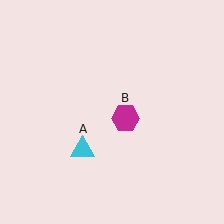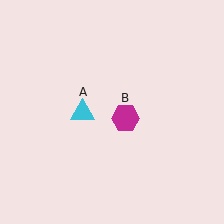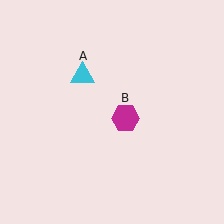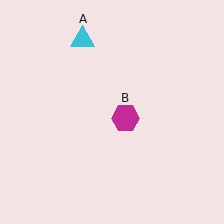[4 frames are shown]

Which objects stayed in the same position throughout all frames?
Magenta hexagon (object B) remained stationary.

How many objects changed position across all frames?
1 object changed position: cyan triangle (object A).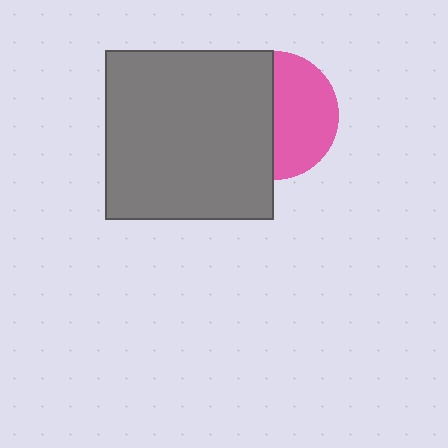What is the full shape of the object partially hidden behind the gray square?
The partially hidden object is a pink circle.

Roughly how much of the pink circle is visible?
About half of it is visible (roughly 51%).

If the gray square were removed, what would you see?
You would see the complete pink circle.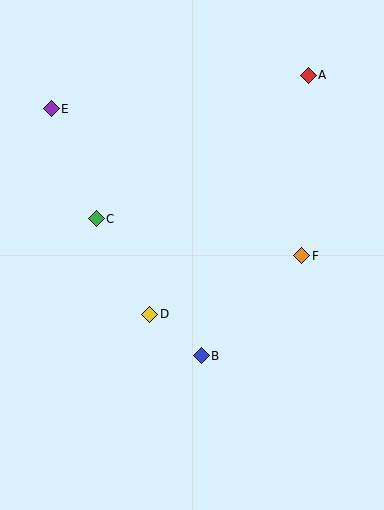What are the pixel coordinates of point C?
Point C is at (96, 219).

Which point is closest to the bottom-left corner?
Point D is closest to the bottom-left corner.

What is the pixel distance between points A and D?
The distance between A and D is 287 pixels.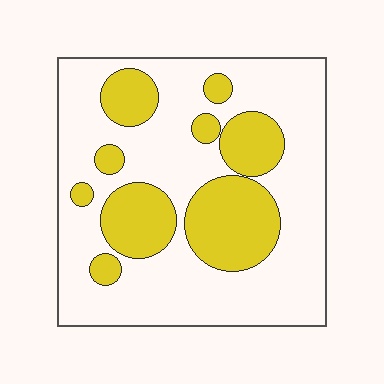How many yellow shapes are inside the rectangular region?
9.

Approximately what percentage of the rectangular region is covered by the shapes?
Approximately 30%.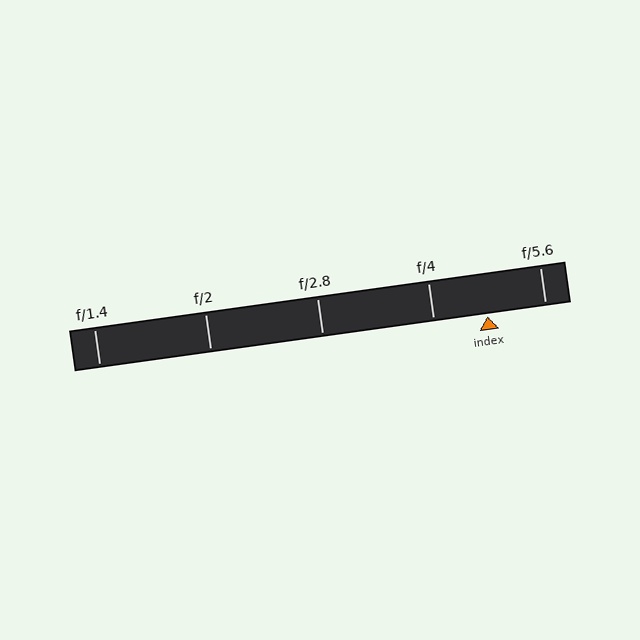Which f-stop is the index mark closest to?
The index mark is closest to f/4.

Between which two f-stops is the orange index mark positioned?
The index mark is between f/4 and f/5.6.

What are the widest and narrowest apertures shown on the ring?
The widest aperture shown is f/1.4 and the narrowest is f/5.6.